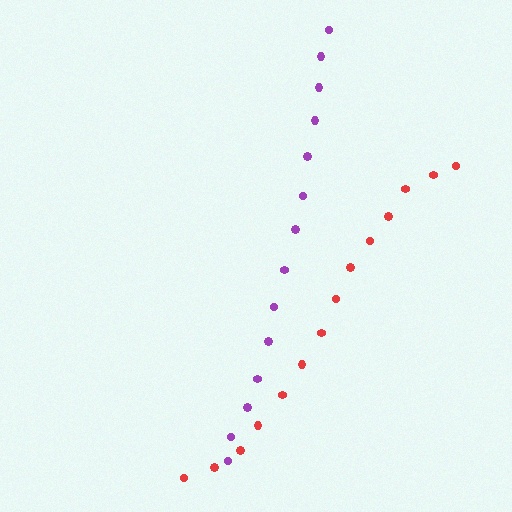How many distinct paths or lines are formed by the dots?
There are 2 distinct paths.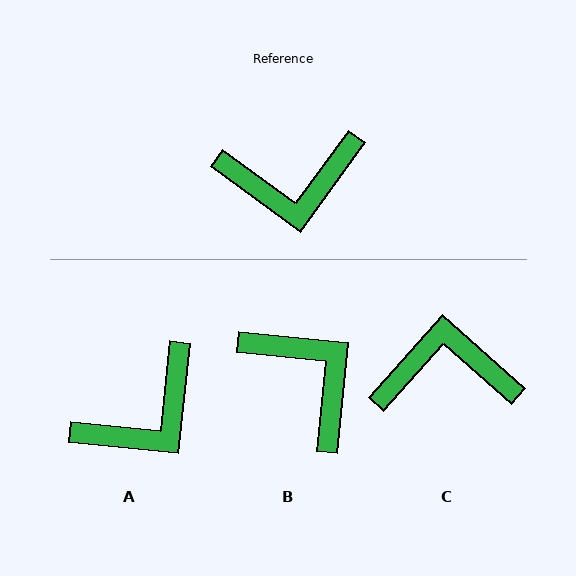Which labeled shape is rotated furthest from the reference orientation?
C, about 174 degrees away.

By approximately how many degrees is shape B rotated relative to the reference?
Approximately 121 degrees counter-clockwise.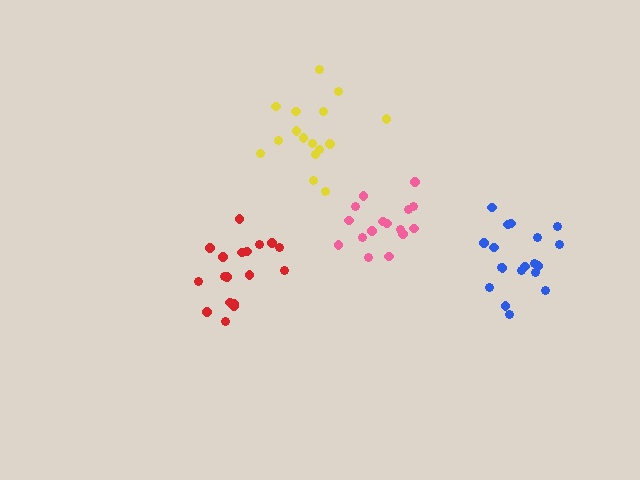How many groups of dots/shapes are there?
There are 4 groups.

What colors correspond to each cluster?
The clusters are colored: red, yellow, pink, blue.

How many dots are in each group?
Group 1: 18 dots, Group 2: 16 dots, Group 3: 16 dots, Group 4: 19 dots (69 total).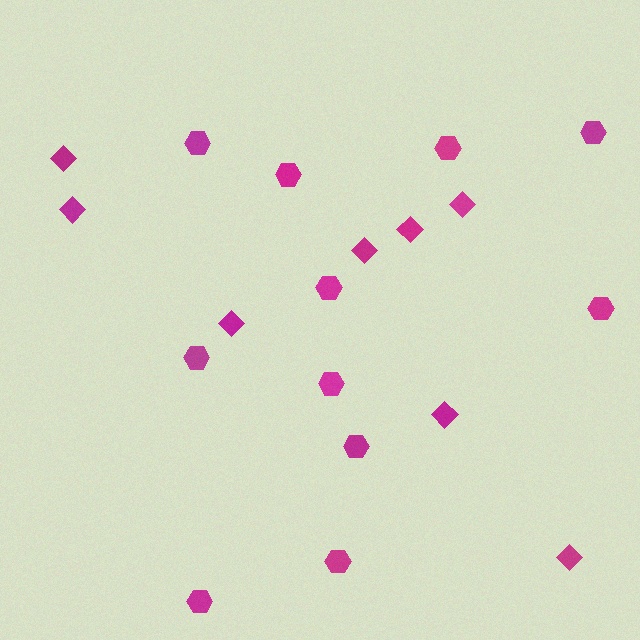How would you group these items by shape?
There are 2 groups: one group of diamonds (8) and one group of hexagons (11).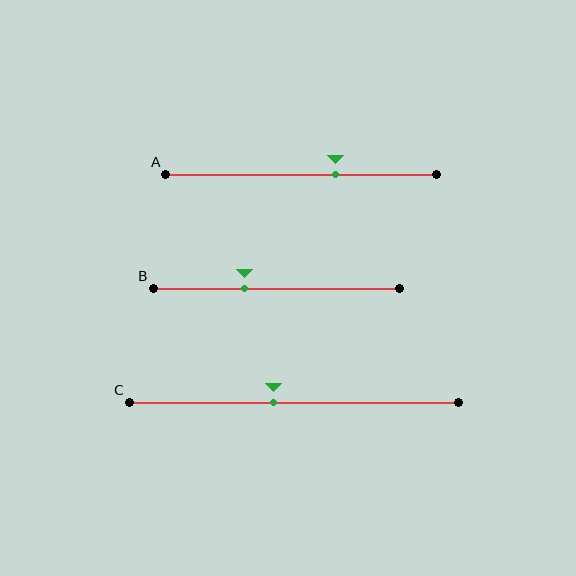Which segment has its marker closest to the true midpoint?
Segment C has its marker closest to the true midpoint.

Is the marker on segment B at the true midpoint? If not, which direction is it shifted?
No, the marker on segment B is shifted to the left by about 13% of the segment length.